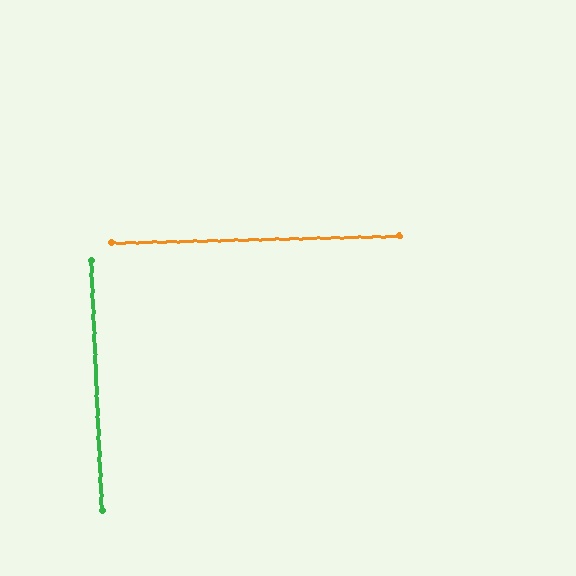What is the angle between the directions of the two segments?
Approximately 89 degrees.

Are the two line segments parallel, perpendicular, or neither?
Perpendicular — they meet at approximately 89°.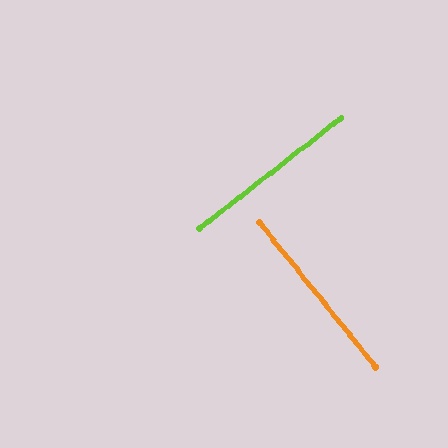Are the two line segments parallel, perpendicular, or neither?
Perpendicular — they meet at approximately 89°.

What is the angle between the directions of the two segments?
Approximately 89 degrees.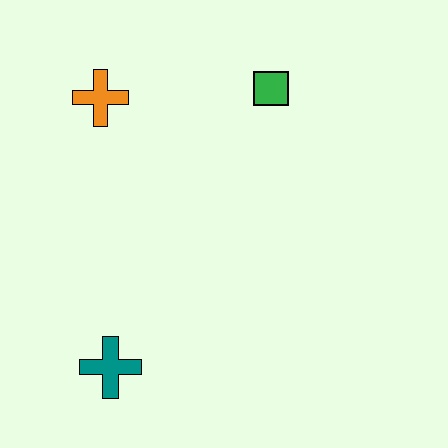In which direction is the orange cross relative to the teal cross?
The orange cross is above the teal cross.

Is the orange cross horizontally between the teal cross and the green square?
No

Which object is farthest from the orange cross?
The teal cross is farthest from the orange cross.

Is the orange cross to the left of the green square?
Yes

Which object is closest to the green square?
The orange cross is closest to the green square.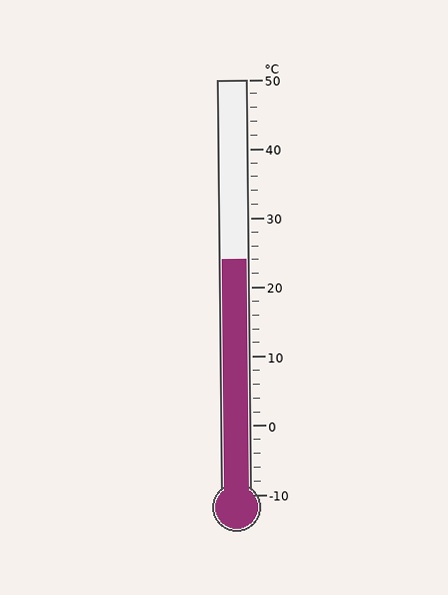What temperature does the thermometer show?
The thermometer shows approximately 24°C.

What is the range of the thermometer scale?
The thermometer scale ranges from -10°C to 50°C.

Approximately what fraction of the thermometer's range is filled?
The thermometer is filled to approximately 55% of its range.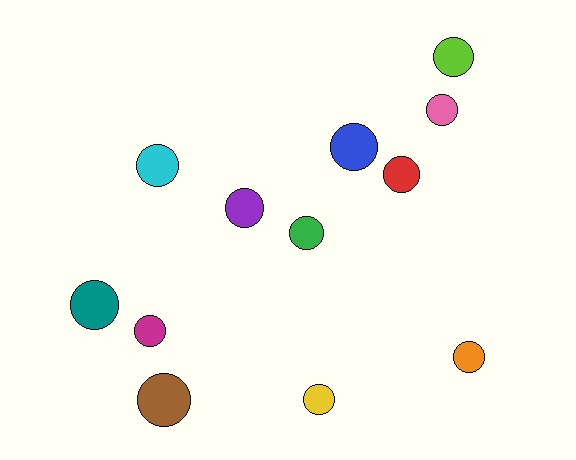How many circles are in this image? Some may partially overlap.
There are 12 circles.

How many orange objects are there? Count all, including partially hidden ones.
There is 1 orange object.